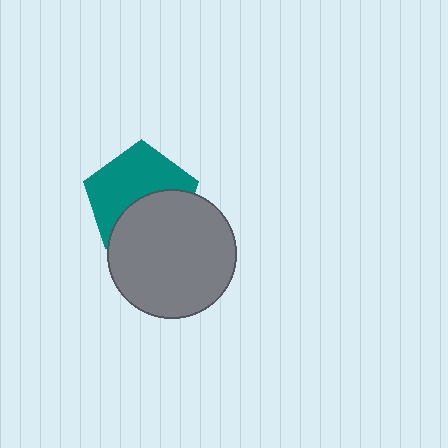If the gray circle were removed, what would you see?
You would see the complete teal pentagon.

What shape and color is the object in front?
The object in front is a gray circle.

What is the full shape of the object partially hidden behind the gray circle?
The partially hidden object is a teal pentagon.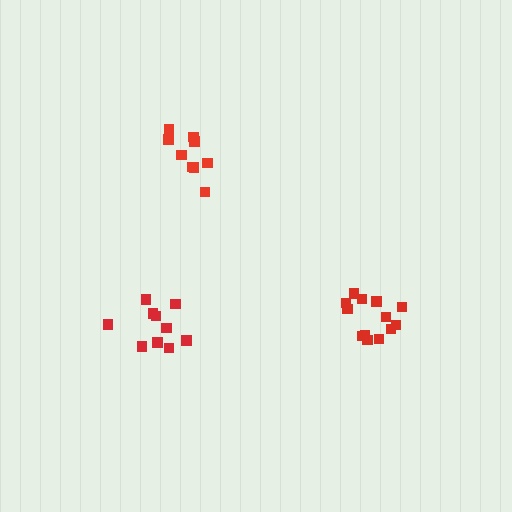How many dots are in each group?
Group 1: 13 dots, Group 2: 9 dots, Group 3: 10 dots (32 total).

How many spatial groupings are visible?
There are 3 spatial groupings.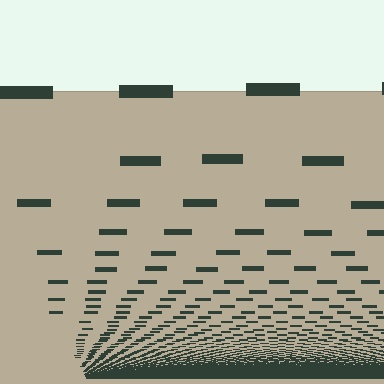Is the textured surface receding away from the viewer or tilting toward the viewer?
The surface appears to tilt toward the viewer. Texture elements get larger and sparser toward the top.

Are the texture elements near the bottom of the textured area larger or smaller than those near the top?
Smaller. The gradient is inverted — elements near the bottom are smaller and denser.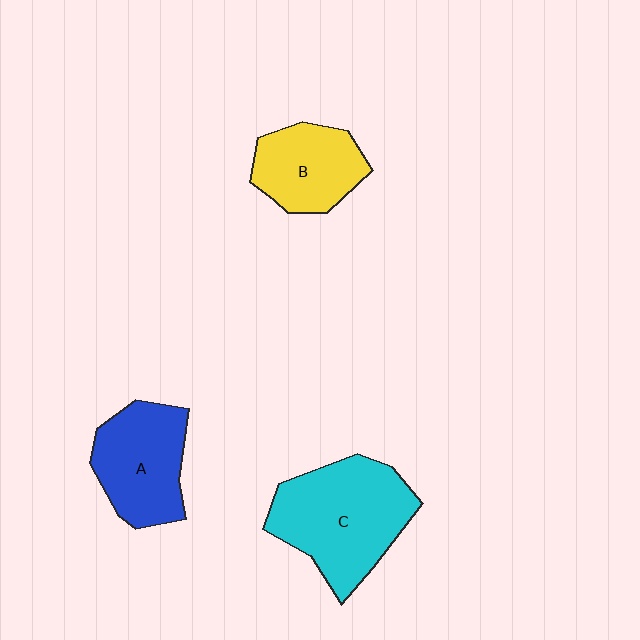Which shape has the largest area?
Shape C (cyan).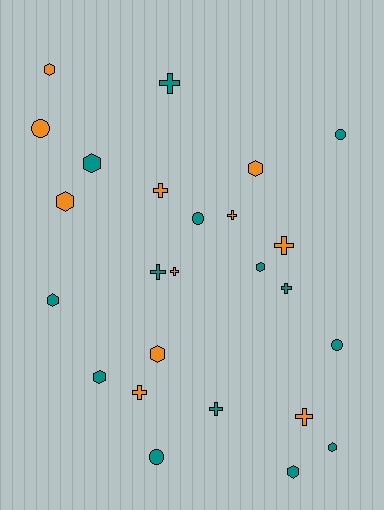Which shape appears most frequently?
Hexagon, with 10 objects.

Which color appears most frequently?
Teal, with 14 objects.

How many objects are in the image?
There are 25 objects.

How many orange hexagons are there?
There are 4 orange hexagons.